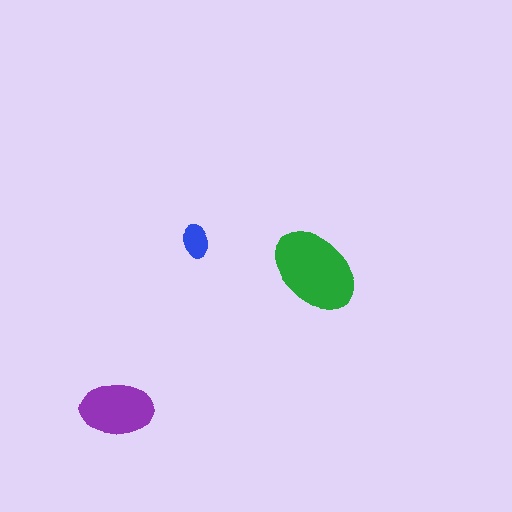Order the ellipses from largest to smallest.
the green one, the purple one, the blue one.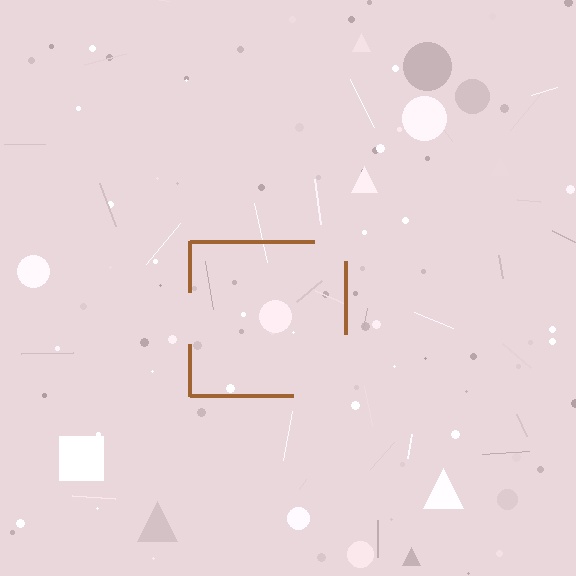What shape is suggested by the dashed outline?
The dashed outline suggests a square.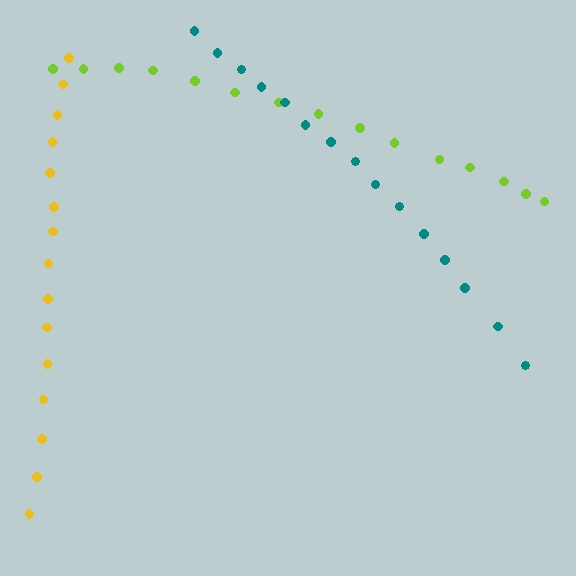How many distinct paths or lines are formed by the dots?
There are 3 distinct paths.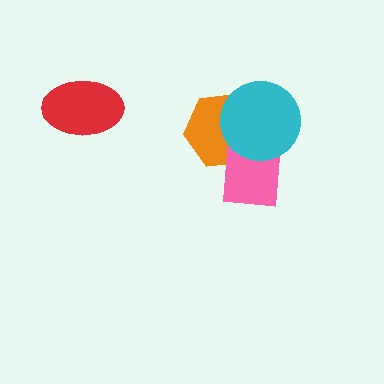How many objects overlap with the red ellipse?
0 objects overlap with the red ellipse.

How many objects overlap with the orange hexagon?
2 objects overlap with the orange hexagon.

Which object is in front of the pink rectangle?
The cyan circle is in front of the pink rectangle.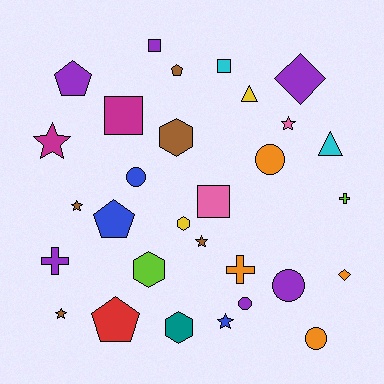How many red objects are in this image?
There is 1 red object.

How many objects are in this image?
There are 30 objects.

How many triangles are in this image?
There are 2 triangles.